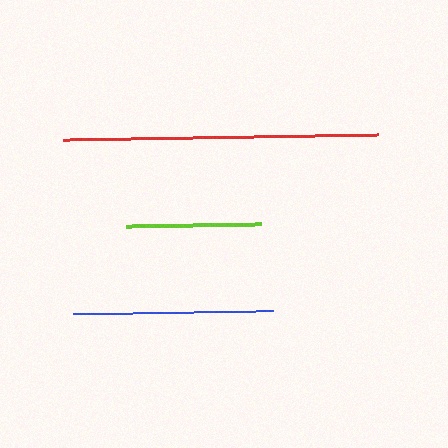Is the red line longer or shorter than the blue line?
The red line is longer than the blue line.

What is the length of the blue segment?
The blue segment is approximately 200 pixels long.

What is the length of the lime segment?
The lime segment is approximately 135 pixels long.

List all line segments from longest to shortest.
From longest to shortest: red, blue, lime.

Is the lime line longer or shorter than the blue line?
The blue line is longer than the lime line.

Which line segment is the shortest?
The lime line is the shortest at approximately 135 pixels.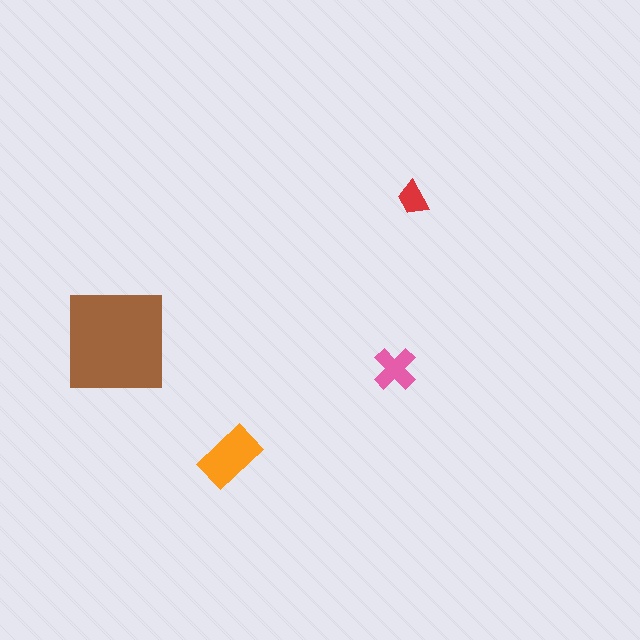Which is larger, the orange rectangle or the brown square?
The brown square.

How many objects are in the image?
There are 4 objects in the image.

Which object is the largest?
The brown square.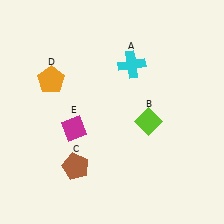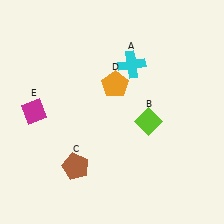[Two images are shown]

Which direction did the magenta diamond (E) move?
The magenta diamond (E) moved left.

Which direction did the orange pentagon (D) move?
The orange pentagon (D) moved right.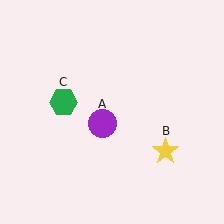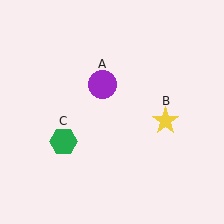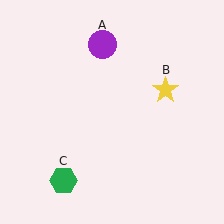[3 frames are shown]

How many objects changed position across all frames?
3 objects changed position: purple circle (object A), yellow star (object B), green hexagon (object C).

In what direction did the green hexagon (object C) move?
The green hexagon (object C) moved down.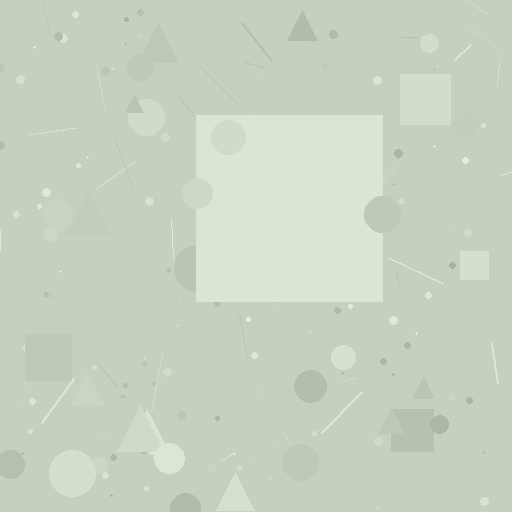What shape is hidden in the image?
A square is hidden in the image.